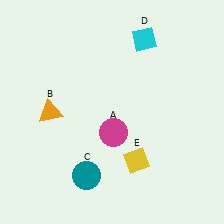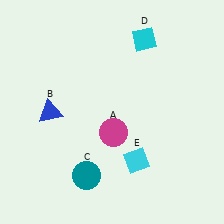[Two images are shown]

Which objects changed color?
B changed from orange to blue. E changed from yellow to cyan.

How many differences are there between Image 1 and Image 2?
There are 2 differences between the two images.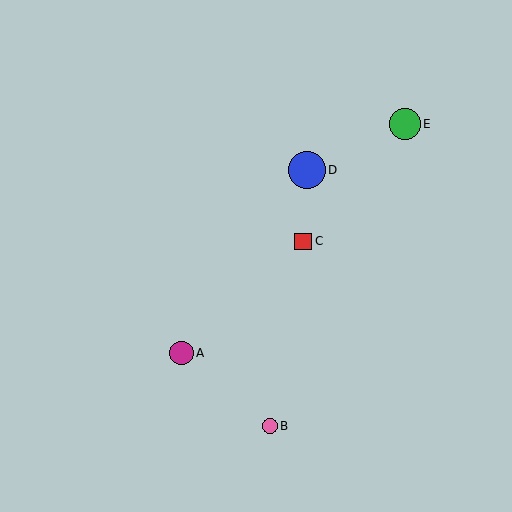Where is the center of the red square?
The center of the red square is at (303, 241).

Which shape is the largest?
The blue circle (labeled D) is the largest.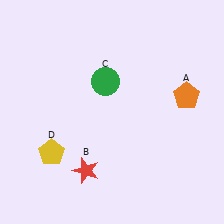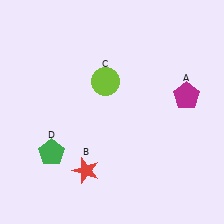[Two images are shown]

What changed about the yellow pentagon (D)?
In Image 1, D is yellow. In Image 2, it changed to green.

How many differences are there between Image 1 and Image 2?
There are 3 differences between the two images.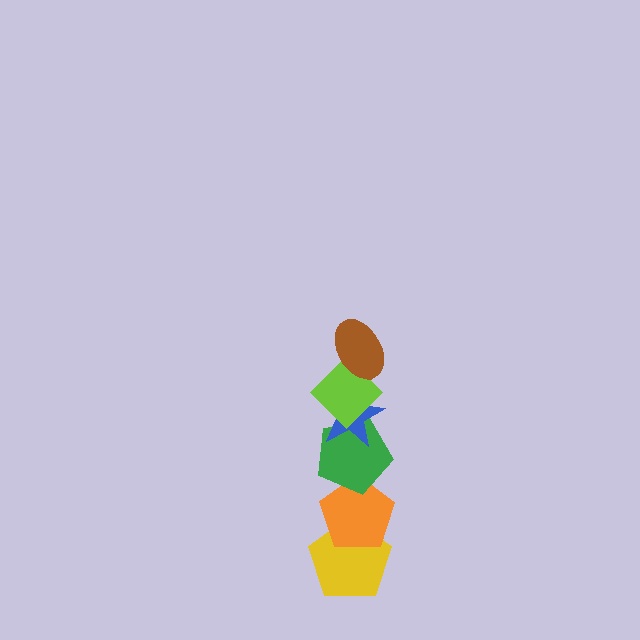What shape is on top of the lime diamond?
The brown ellipse is on top of the lime diamond.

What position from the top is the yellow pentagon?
The yellow pentagon is 6th from the top.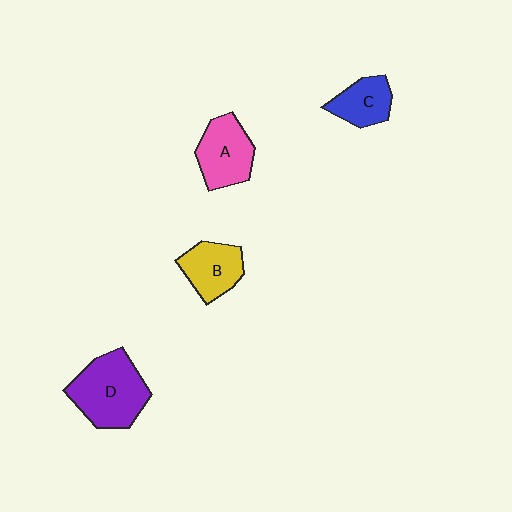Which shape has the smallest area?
Shape C (blue).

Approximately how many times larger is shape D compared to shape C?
Approximately 1.9 times.